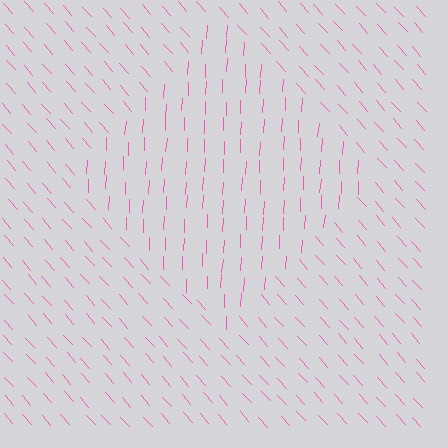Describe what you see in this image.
The image is filled with small pink line segments. A diamond region in the image has lines oriented differently from the surrounding lines, creating a visible texture boundary.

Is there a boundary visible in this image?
Yes, there is a texture boundary formed by a change in line orientation.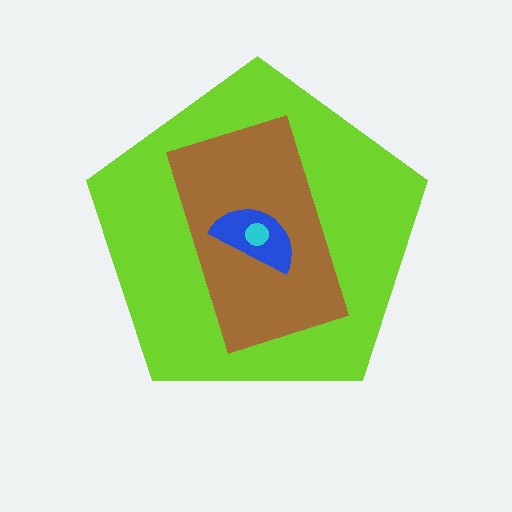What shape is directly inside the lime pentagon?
The brown rectangle.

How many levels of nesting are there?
4.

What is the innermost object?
The cyan circle.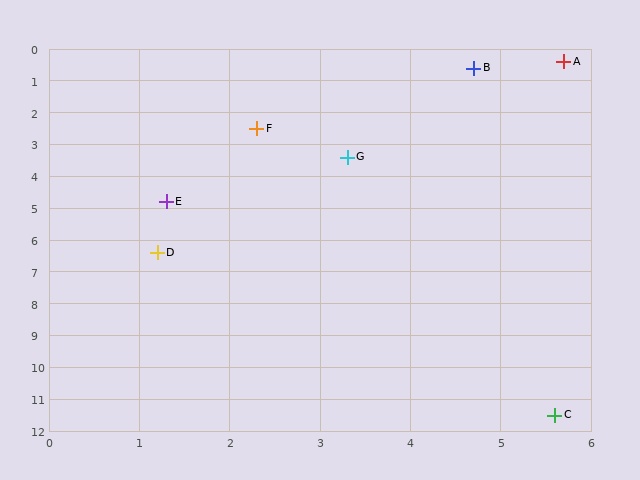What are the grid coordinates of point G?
Point G is at approximately (3.3, 3.4).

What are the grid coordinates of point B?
Point B is at approximately (4.7, 0.6).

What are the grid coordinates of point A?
Point A is at approximately (5.7, 0.4).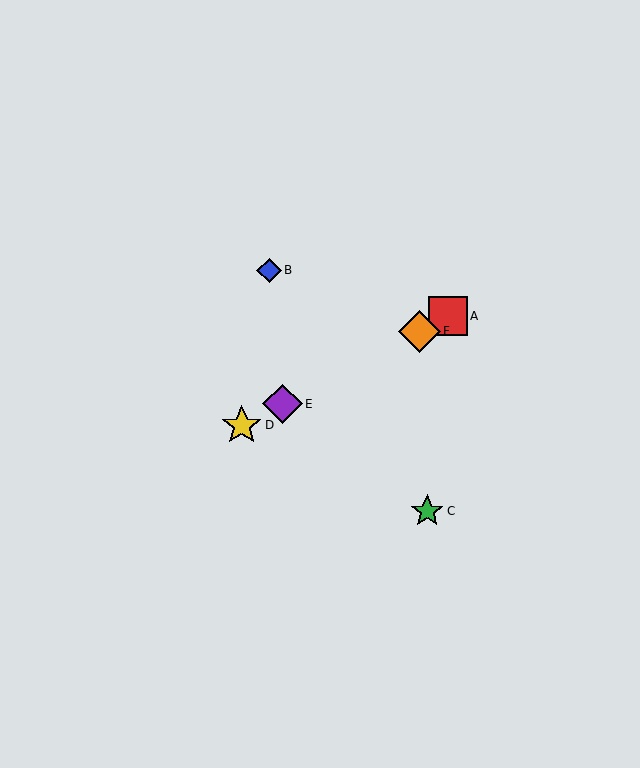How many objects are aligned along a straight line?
4 objects (A, D, E, F) are aligned along a straight line.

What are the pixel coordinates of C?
Object C is at (427, 511).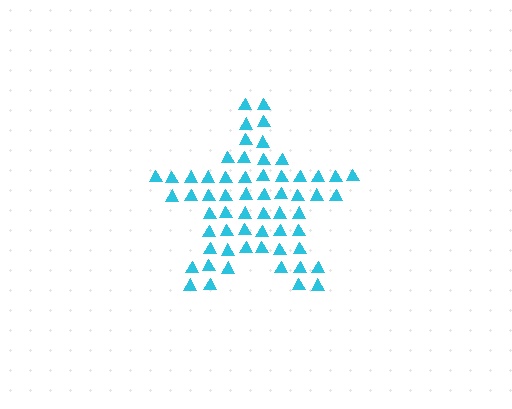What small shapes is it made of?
It is made of small triangles.